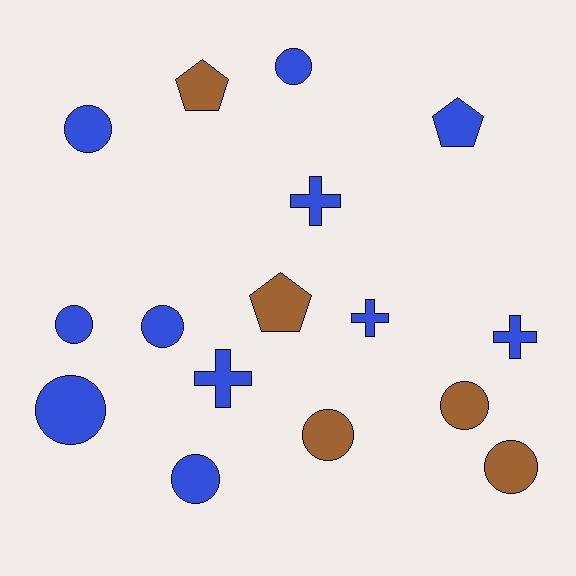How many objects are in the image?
There are 16 objects.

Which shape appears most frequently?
Circle, with 9 objects.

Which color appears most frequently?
Blue, with 11 objects.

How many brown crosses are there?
There are no brown crosses.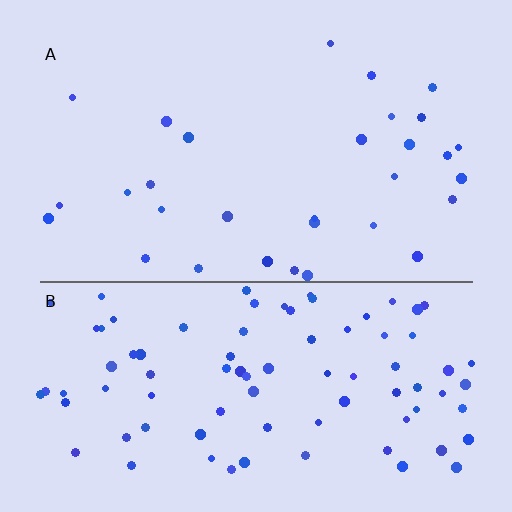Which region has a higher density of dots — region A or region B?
B (the bottom).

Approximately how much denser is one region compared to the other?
Approximately 2.9× — region B over region A.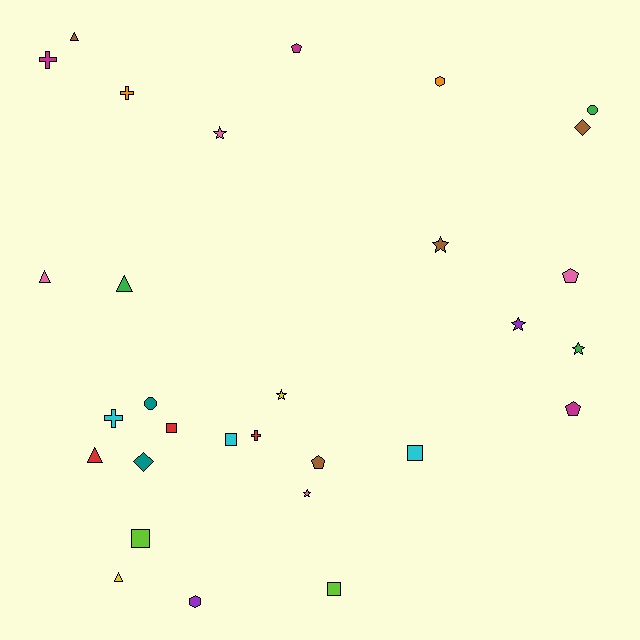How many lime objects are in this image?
There are 2 lime objects.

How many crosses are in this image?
There are 4 crosses.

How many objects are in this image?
There are 30 objects.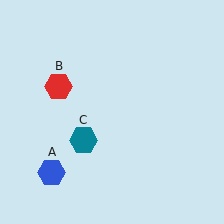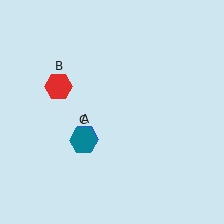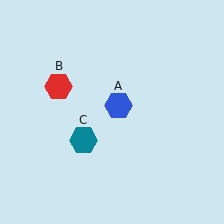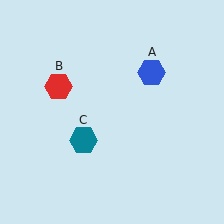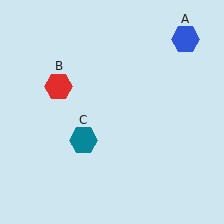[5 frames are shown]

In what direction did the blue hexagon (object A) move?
The blue hexagon (object A) moved up and to the right.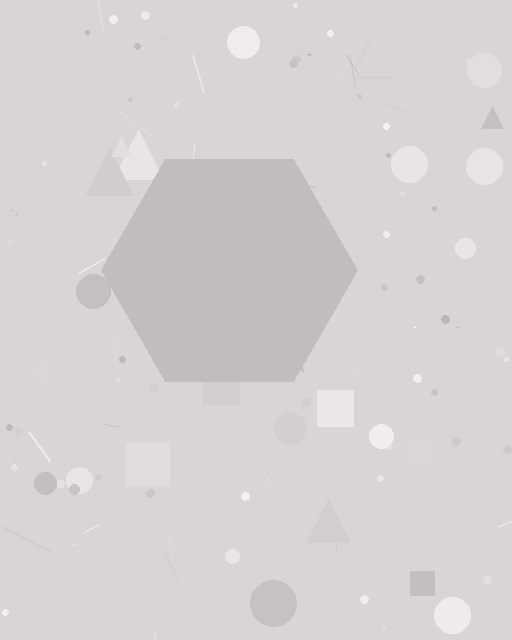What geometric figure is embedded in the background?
A hexagon is embedded in the background.